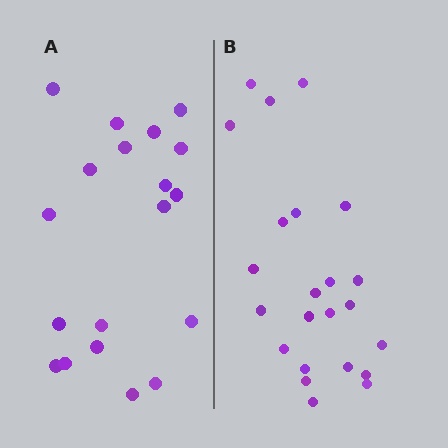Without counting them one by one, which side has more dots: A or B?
Region B (the right region) has more dots.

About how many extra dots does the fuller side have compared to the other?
Region B has about 4 more dots than region A.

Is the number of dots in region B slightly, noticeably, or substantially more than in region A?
Region B has only slightly more — the two regions are fairly close. The ratio is roughly 1.2 to 1.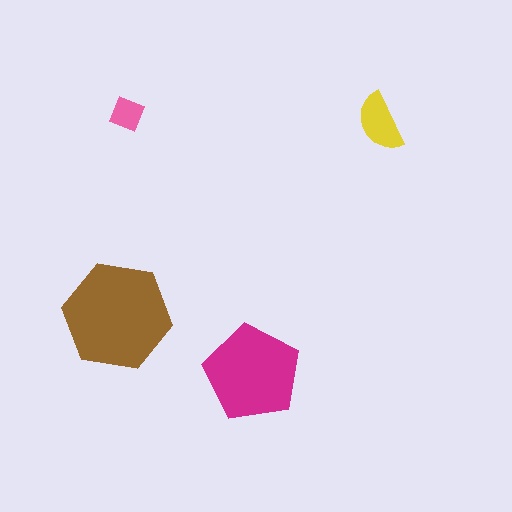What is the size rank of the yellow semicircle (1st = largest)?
3rd.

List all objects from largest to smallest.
The brown hexagon, the magenta pentagon, the yellow semicircle, the pink square.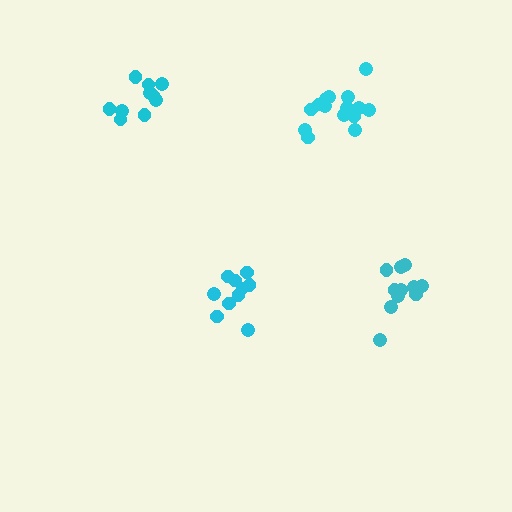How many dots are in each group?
Group 1: 12 dots, Group 2: 10 dots, Group 3: 15 dots, Group 4: 10 dots (47 total).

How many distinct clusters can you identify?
There are 4 distinct clusters.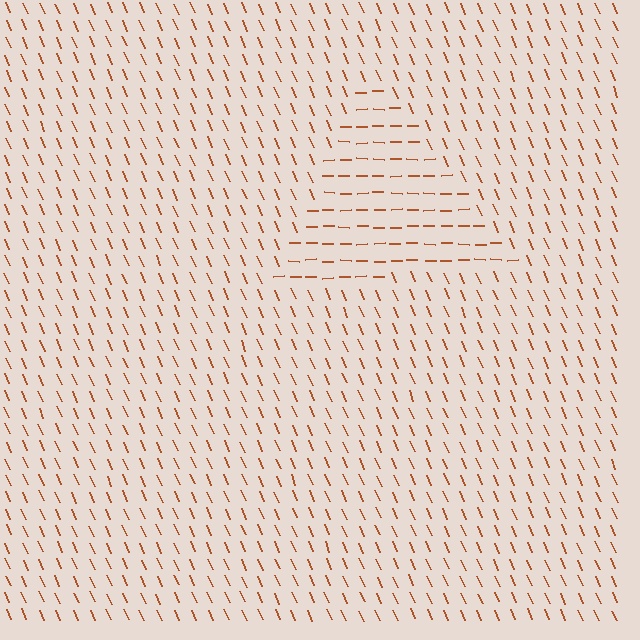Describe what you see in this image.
The image is filled with small brown line segments. A triangle region in the image has lines oriented differently from the surrounding lines, creating a visible texture boundary.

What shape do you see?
I see a triangle.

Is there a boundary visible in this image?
Yes, there is a texture boundary formed by a change in line orientation.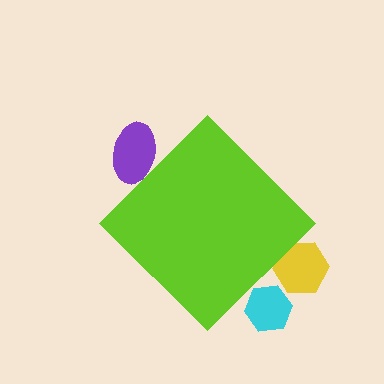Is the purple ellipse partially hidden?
Yes, the purple ellipse is partially hidden behind the lime diamond.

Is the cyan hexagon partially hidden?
Yes, the cyan hexagon is partially hidden behind the lime diamond.